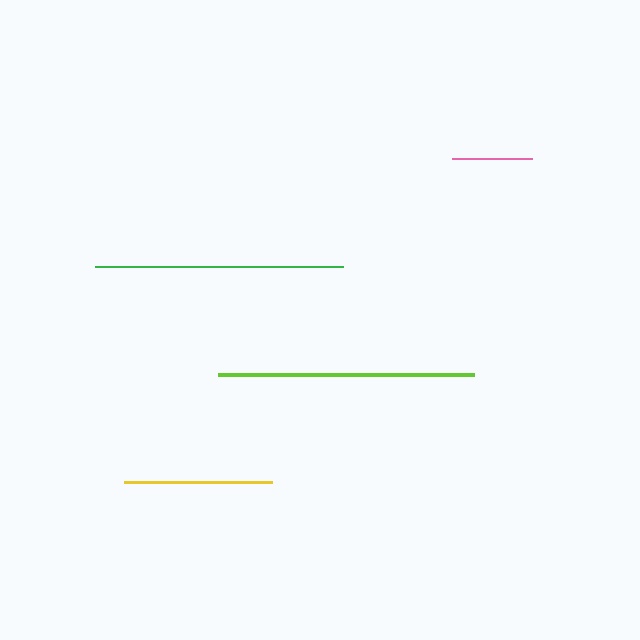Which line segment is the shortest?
The pink line is the shortest at approximately 81 pixels.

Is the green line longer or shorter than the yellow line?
The green line is longer than the yellow line.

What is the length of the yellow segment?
The yellow segment is approximately 148 pixels long.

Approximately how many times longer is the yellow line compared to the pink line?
The yellow line is approximately 1.8 times the length of the pink line.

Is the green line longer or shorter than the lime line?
The lime line is longer than the green line.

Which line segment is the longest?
The lime line is the longest at approximately 256 pixels.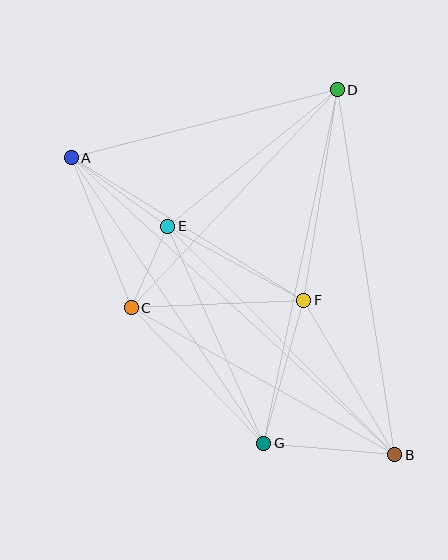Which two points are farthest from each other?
Points A and B are farthest from each other.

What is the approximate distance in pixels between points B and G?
The distance between B and G is approximately 132 pixels.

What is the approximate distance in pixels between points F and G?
The distance between F and G is approximately 149 pixels.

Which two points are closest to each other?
Points C and E are closest to each other.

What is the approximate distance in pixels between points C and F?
The distance between C and F is approximately 172 pixels.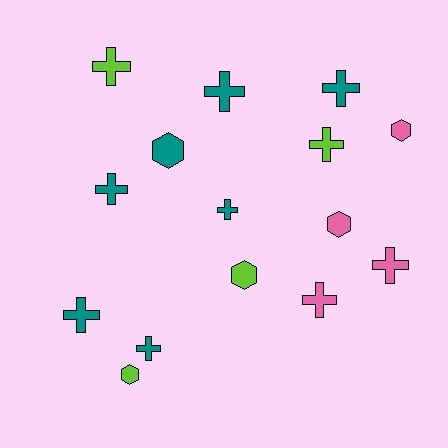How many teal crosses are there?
There are 6 teal crosses.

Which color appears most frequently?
Teal, with 7 objects.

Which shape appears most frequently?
Cross, with 10 objects.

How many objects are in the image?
There are 15 objects.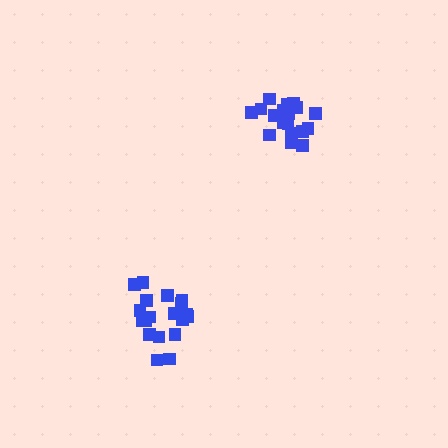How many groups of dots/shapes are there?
There are 2 groups.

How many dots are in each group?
Group 1: 18 dots, Group 2: 19 dots (37 total).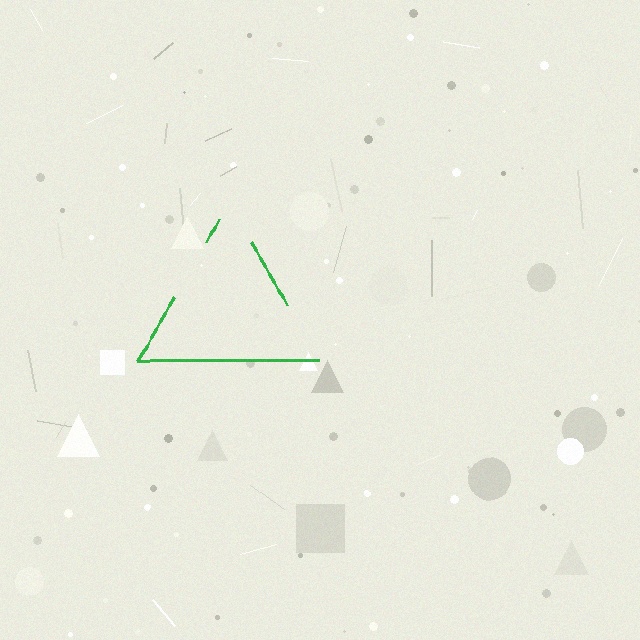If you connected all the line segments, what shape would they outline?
They would outline a triangle.